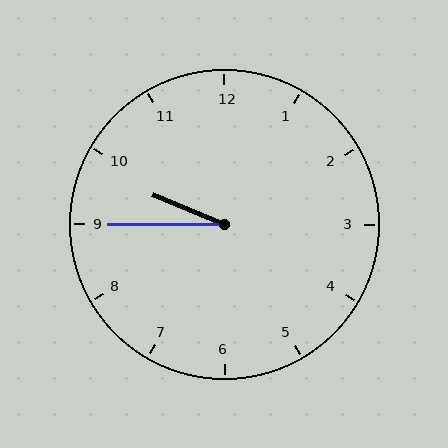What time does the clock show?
9:45.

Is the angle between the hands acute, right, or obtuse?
It is acute.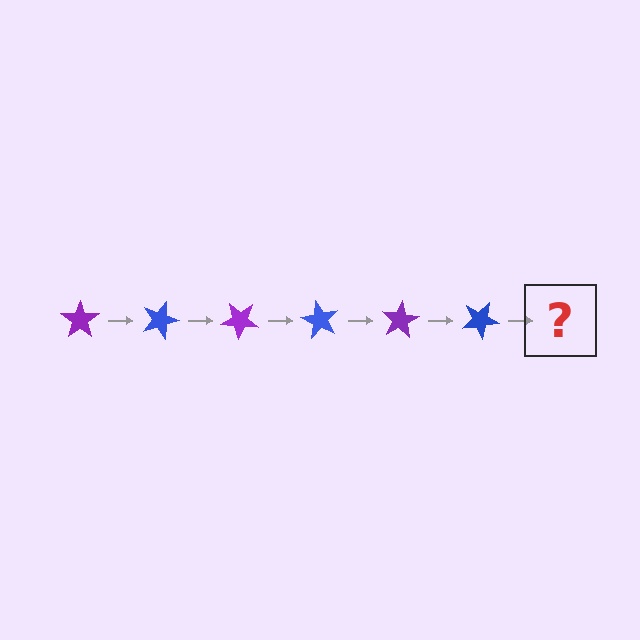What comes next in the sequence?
The next element should be a purple star, rotated 120 degrees from the start.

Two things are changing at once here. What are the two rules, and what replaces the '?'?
The two rules are that it rotates 20 degrees each step and the color cycles through purple and blue. The '?' should be a purple star, rotated 120 degrees from the start.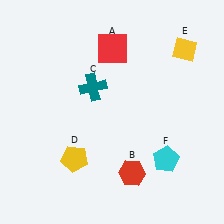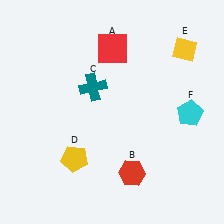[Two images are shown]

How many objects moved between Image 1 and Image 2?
1 object moved between the two images.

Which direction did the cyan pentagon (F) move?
The cyan pentagon (F) moved up.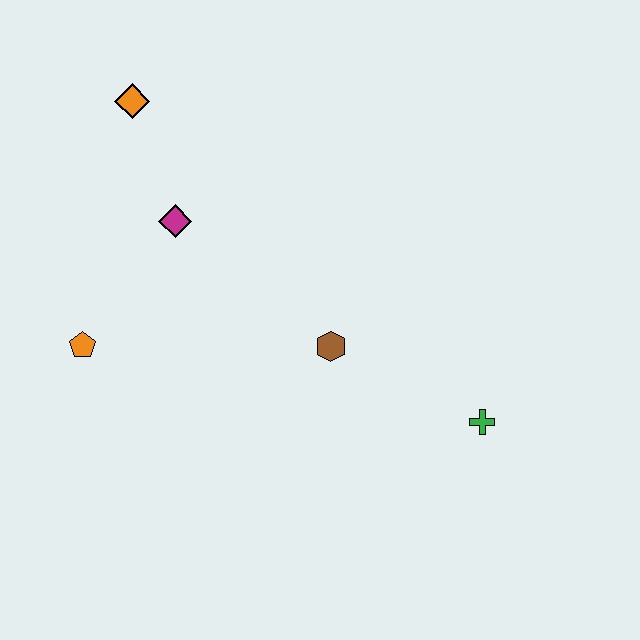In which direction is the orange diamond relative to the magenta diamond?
The orange diamond is above the magenta diamond.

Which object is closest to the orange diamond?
The magenta diamond is closest to the orange diamond.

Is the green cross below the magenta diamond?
Yes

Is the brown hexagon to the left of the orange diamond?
No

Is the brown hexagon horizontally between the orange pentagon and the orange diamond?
No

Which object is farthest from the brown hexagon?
The orange diamond is farthest from the brown hexagon.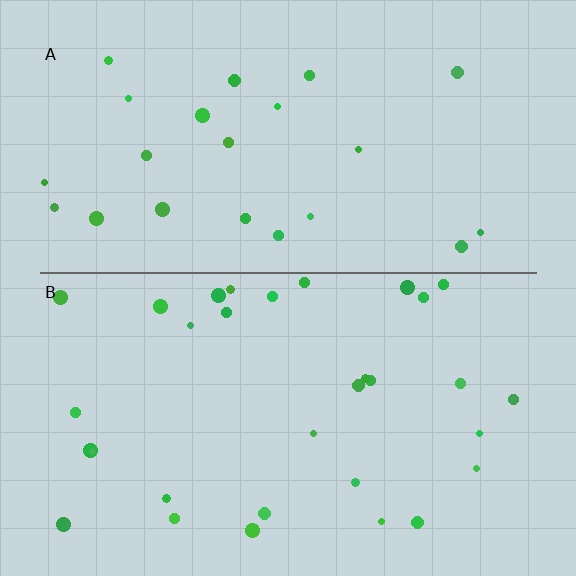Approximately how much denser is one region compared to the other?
Approximately 1.4× — region B over region A.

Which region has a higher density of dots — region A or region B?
B (the bottom).